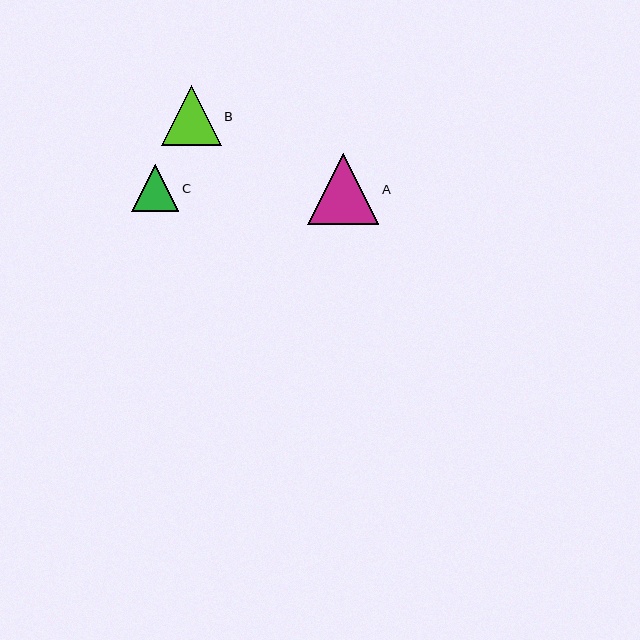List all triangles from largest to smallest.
From largest to smallest: A, B, C.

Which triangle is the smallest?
Triangle C is the smallest with a size of approximately 47 pixels.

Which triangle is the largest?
Triangle A is the largest with a size of approximately 71 pixels.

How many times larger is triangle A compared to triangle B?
Triangle A is approximately 1.2 times the size of triangle B.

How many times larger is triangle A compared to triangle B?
Triangle A is approximately 1.2 times the size of triangle B.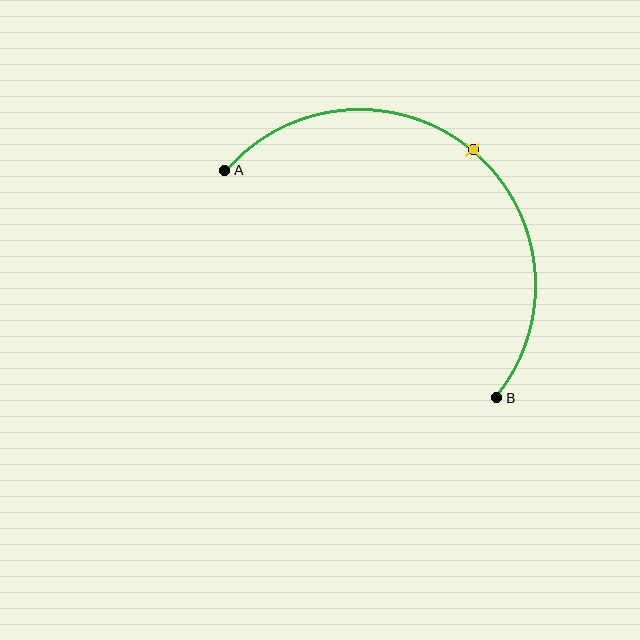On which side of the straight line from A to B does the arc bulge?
The arc bulges above and to the right of the straight line connecting A and B.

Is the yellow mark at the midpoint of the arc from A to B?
Yes. The yellow mark lies on the arc at equal arc-length from both A and B — it is the arc midpoint.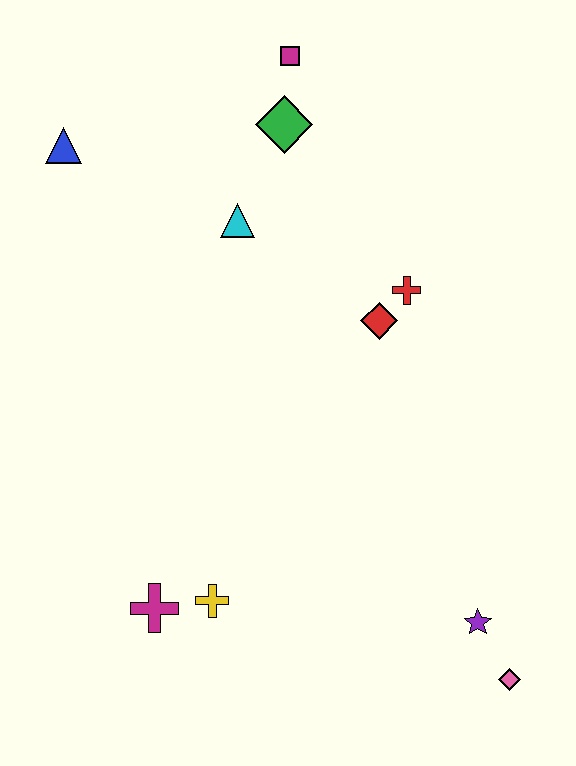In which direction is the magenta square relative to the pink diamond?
The magenta square is above the pink diamond.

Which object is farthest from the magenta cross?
The magenta square is farthest from the magenta cross.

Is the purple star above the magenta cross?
No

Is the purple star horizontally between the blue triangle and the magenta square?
No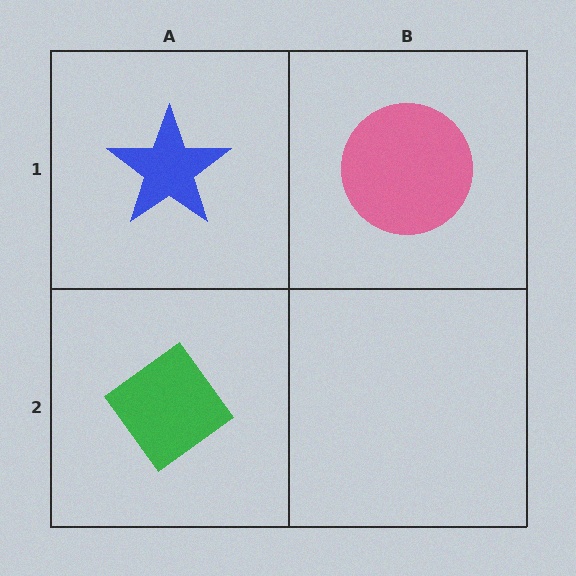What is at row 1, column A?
A blue star.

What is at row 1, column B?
A pink circle.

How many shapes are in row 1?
2 shapes.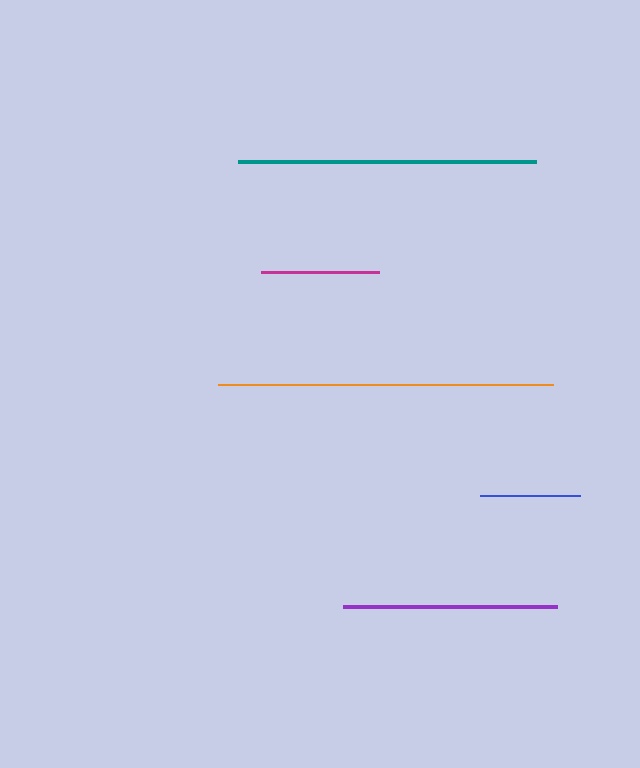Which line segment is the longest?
The orange line is the longest at approximately 335 pixels.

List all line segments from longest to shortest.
From longest to shortest: orange, teal, purple, magenta, blue.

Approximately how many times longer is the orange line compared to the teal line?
The orange line is approximately 1.1 times the length of the teal line.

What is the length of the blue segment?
The blue segment is approximately 100 pixels long.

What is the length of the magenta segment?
The magenta segment is approximately 118 pixels long.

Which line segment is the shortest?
The blue line is the shortest at approximately 100 pixels.